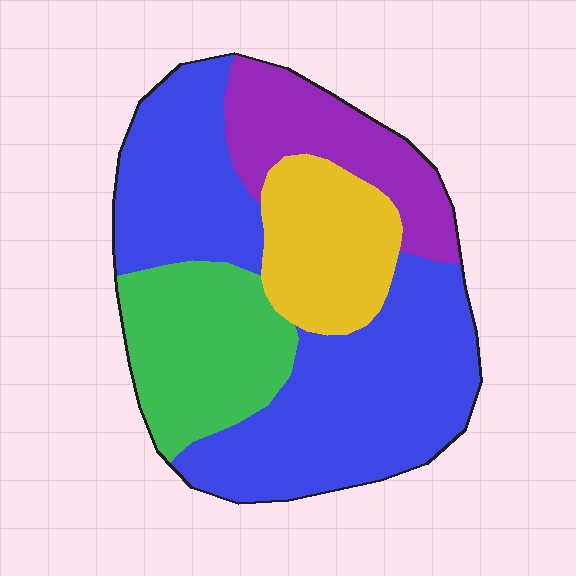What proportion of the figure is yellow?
Yellow covers around 15% of the figure.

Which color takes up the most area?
Blue, at roughly 50%.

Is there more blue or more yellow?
Blue.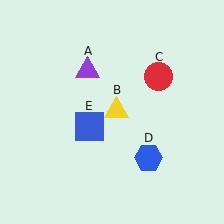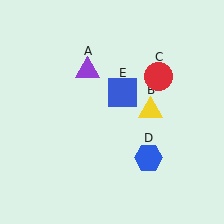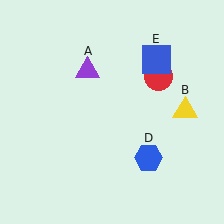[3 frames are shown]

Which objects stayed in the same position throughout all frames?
Purple triangle (object A) and red circle (object C) and blue hexagon (object D) remained stationary.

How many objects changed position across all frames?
2 objects changed position: yellow triangle (object B), blue square (object E).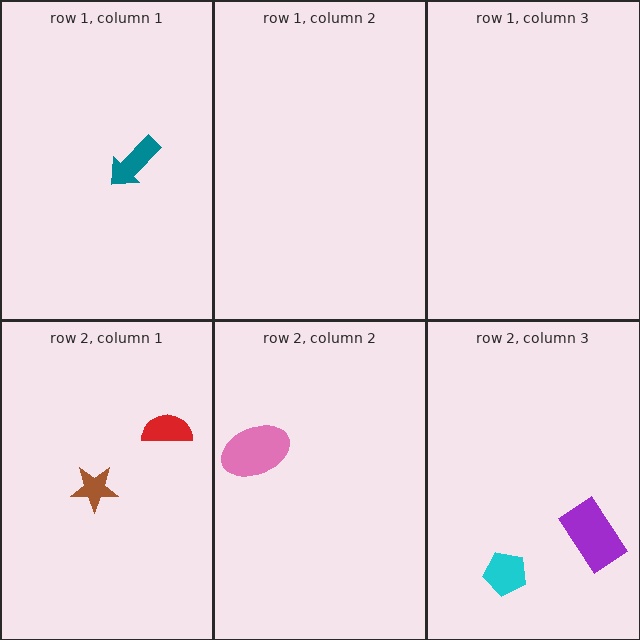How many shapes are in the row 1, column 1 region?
1.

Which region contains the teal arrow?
The row 1, column 1 region.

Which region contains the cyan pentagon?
The row 2, column 3 region.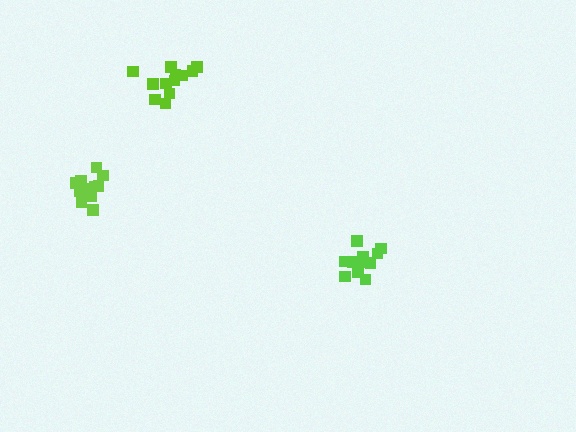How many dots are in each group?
Group 1: 13 dots, Group 2: 13 dots, Group 3: 12 dots (38 total).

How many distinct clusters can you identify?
There are 3 distinct clusters.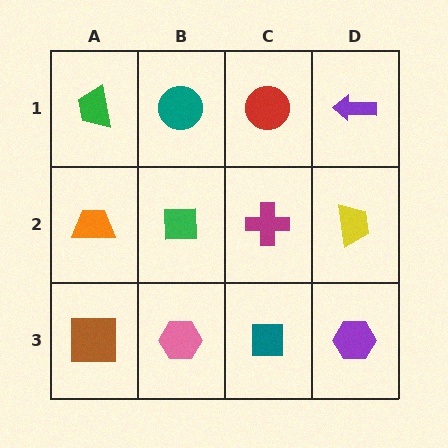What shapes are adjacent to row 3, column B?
A green square (row 2, column B), a brown square (row 3, column A), a teal square (row 3, column C).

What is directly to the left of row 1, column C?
A teal circle.